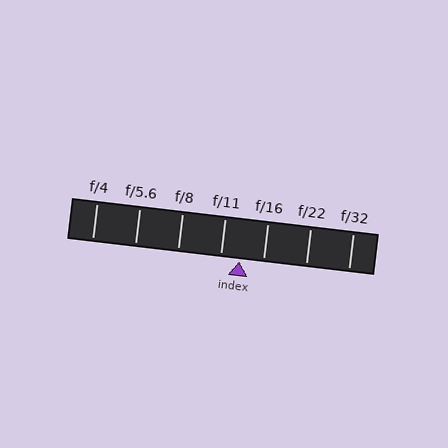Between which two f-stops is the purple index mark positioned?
The index mark is between f/11 and f/16.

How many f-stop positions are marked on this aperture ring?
There are 7 f-stop positions marked.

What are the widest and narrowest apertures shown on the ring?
The widest aperture shown is f/4 and the narrowest is f/32.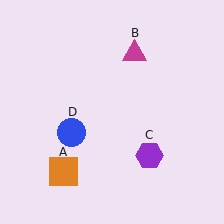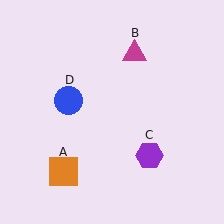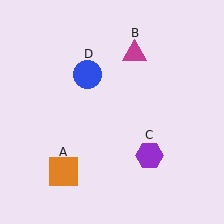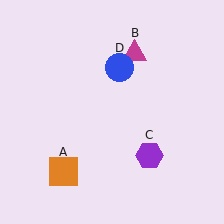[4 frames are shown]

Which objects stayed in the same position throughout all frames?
Orange square (object A) and magenta triangle (object B) and purple hexagon (object C) remained stationary.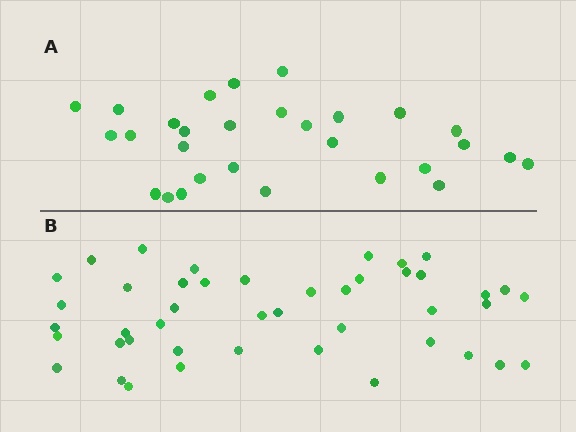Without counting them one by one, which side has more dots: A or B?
Region B (the bottom region) has more dots.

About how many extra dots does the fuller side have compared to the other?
Region B has approximately 15 more dots than region A.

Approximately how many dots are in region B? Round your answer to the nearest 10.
About 40 dots. (The exact count is 44, which rounds to 40.)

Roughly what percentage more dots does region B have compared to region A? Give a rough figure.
About 50% more.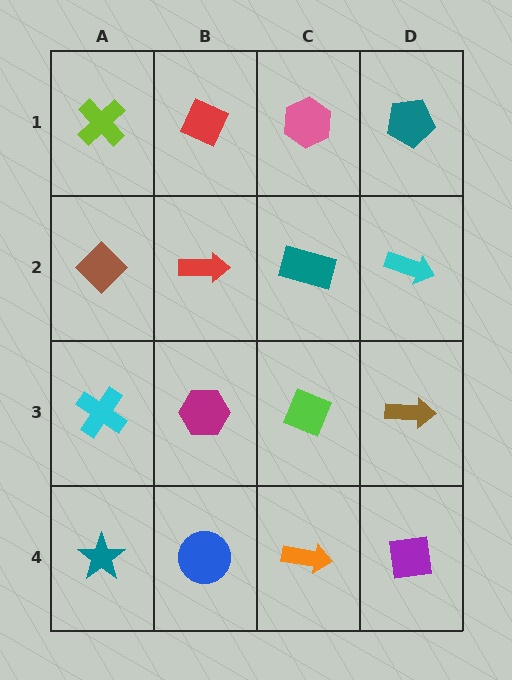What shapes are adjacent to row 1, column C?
A teal rectangle (row 2, column C), a red diamond (row 1, column B), a teal pentagon (row 1, column D).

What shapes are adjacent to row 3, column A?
A brown diamond (row 2, column A), a teal star (row 4, column A), a magenta hexagon (row 3, column B).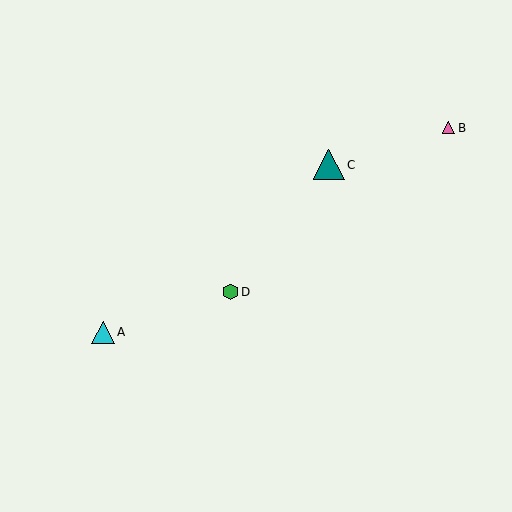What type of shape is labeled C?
Shape C is a teal triangle.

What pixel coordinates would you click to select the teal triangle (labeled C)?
Click at (329, 165) to select the teal triangle C.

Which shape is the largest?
The teal triangle (labeled C) is the largest.